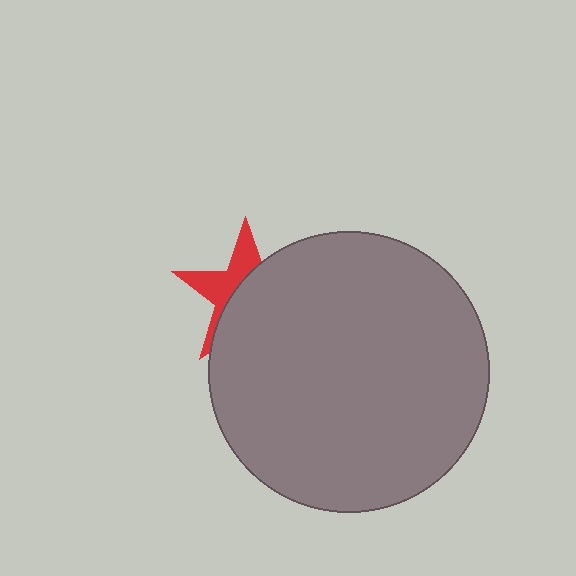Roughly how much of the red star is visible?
A small part of it is visible (roughly 39%).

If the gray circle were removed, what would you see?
You would see the complete red star.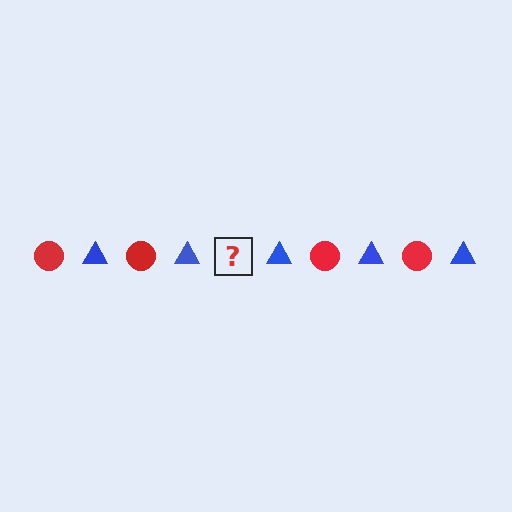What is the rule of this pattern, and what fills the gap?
The rule is that the pattern alternates between red circle and blue triangle. The gap should be filled with a red circle.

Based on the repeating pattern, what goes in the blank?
The blank should be a red circle.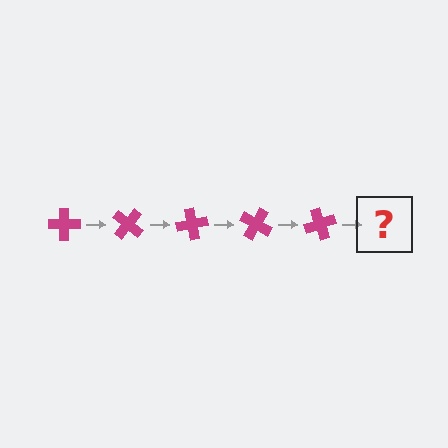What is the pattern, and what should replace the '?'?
The pattern is that the cross rotates 40 degrees each step. The '?' should be a magenta cross rotated 200 degrees.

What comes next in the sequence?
The next element should be a magenta cross rotated 200 degrees.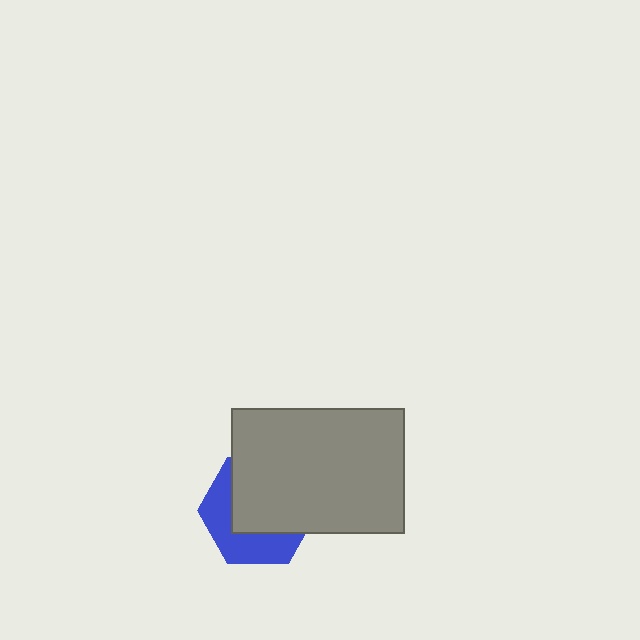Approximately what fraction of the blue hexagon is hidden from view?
Roughly 59% of the blue hexagon is hidden behind the gray rectangle.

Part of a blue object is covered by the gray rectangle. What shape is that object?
It is a hexagon.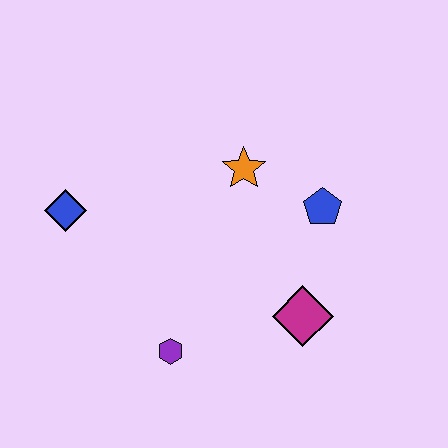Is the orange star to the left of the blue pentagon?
Yes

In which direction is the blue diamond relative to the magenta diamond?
The blue diamond is to the left of the magenta diamond.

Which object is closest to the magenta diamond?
The blue pentagon is closest to the magenta diamond.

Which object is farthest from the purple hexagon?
The blue pentagon is farthest from the purple hexagon.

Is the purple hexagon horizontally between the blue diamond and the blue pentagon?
Yes